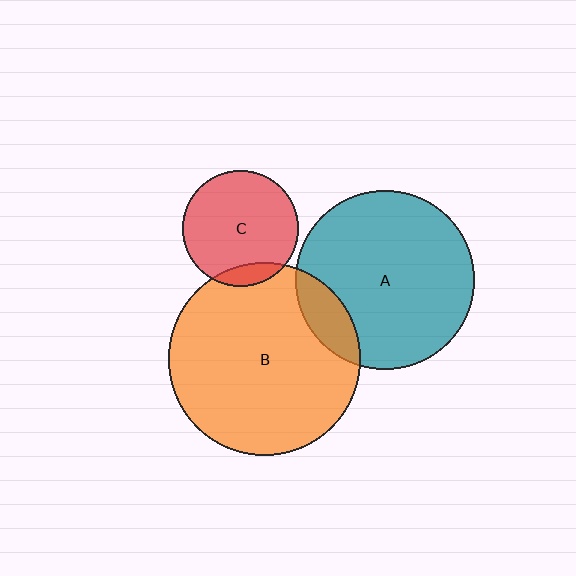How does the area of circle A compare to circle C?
Approximately 2.4 times.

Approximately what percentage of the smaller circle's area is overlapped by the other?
Approximately 15%.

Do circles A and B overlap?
Yes.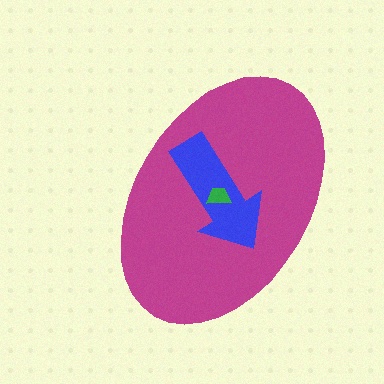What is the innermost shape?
The green trapezoid.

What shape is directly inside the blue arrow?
The green trapezoid.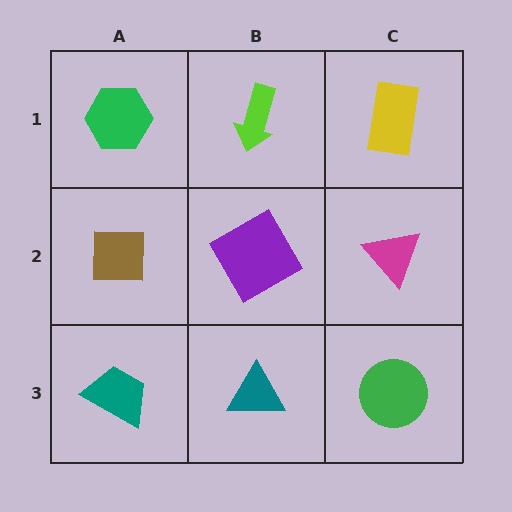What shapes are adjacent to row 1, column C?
A magenta triangle (row 2, column C), a lime arrow (row 1, column B).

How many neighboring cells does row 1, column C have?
2.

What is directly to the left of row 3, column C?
A teal triangle.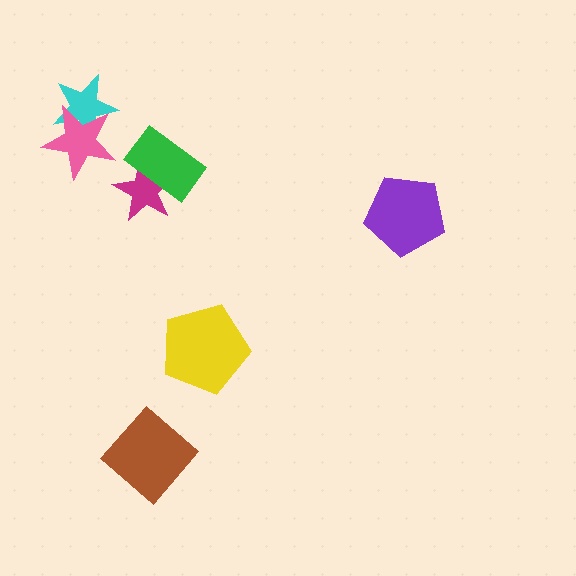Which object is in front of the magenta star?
The green rectangle is in front of the magenta star.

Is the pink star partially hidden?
No, no other shape covers it.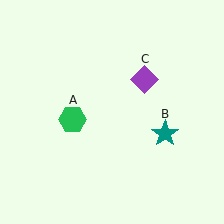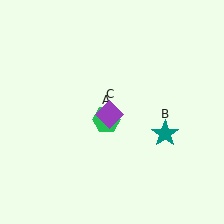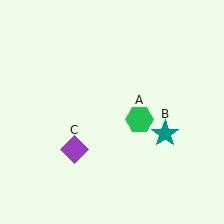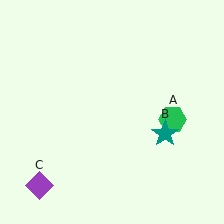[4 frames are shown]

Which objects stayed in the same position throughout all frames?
Teal star (object B) remained stationary.